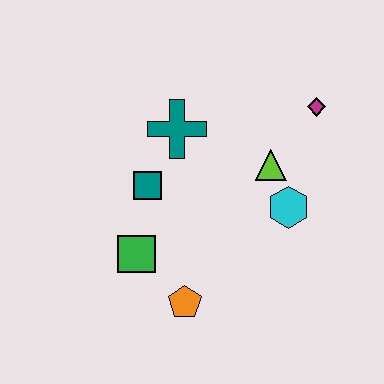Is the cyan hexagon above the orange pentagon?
Yes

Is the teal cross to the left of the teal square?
No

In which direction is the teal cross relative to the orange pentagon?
The teal cross is above the orange pentagon.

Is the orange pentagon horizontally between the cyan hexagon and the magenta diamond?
No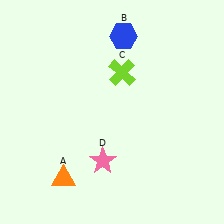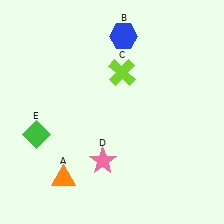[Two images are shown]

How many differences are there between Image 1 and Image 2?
There is 1 difference between the two images.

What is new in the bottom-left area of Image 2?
A green diamond (E) was added in the bottom-left area of Image 2.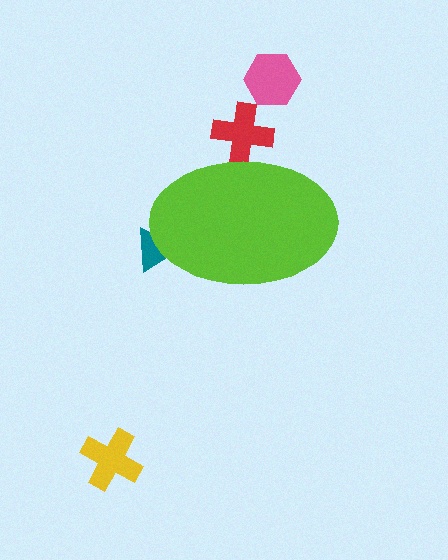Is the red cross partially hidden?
Yes, the red cross is partially hidden behind the lime ellipse.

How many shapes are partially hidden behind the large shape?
2 shapes are partially hidden.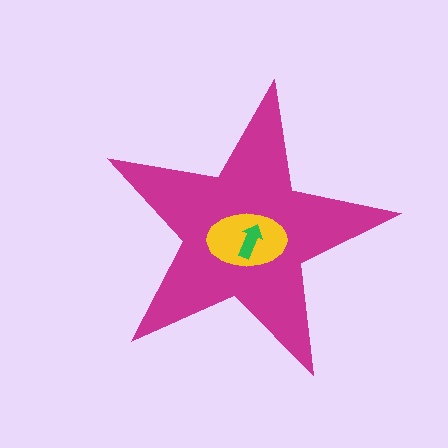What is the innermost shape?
The green arrow.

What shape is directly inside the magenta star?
The yellow ellipse.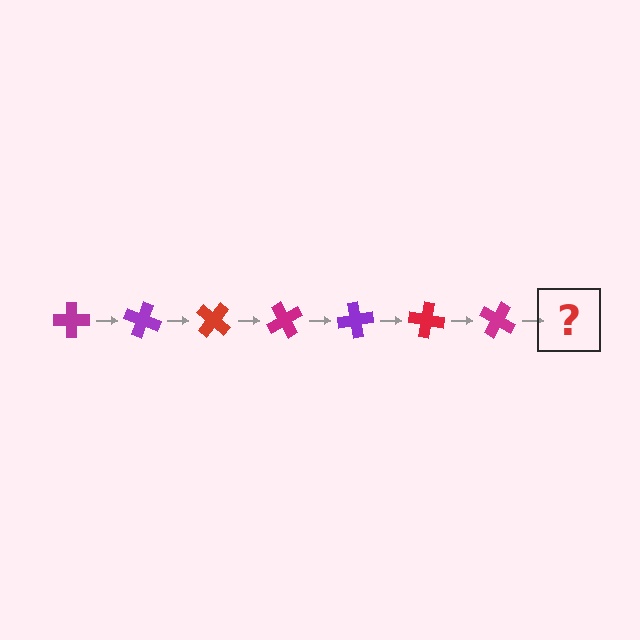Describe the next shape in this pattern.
It should be a purple cross, rotated 140 degrees from the start.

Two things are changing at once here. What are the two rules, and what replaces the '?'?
The two rules are that it rotates 20 degrees each step and the color cycles through magenta, purple, and red. The '?' should be a purple cross, rotated 140 degrees from the start.